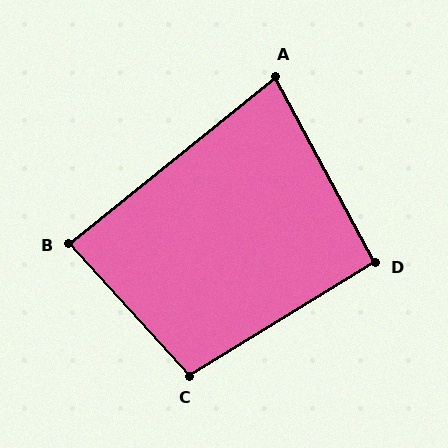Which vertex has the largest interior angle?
C, at approximately 101 degrees.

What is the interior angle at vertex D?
Approximately 93 degrees (approximately right).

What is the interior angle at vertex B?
Approximately 87 degrees (approximately right).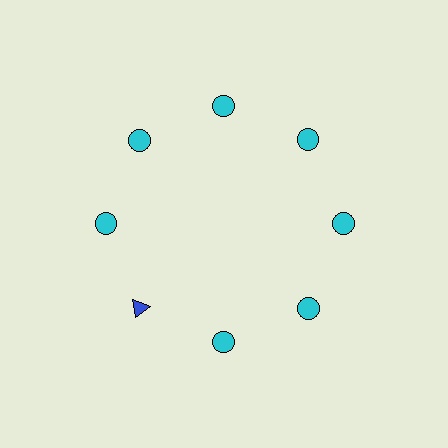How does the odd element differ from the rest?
It differs in both color (blue instead of cyan) and shape (triangle instead of circle).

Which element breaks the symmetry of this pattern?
The blue triangle at roughly the 8 o'clock position breaks the symmetry. All other shapes are cyan circles.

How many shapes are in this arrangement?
There are 8 shapes arranged in a ring pattern.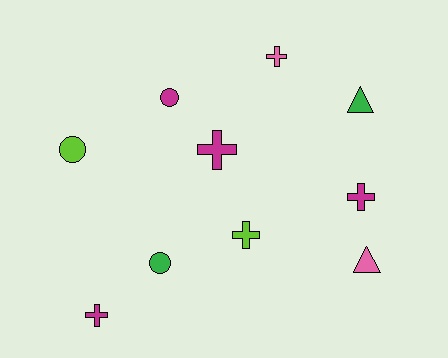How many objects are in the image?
There are 10 objects.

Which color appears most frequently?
Magenta, with 4 objects.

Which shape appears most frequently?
Cross, with 5 objects.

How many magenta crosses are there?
There are 3 magenta crosses.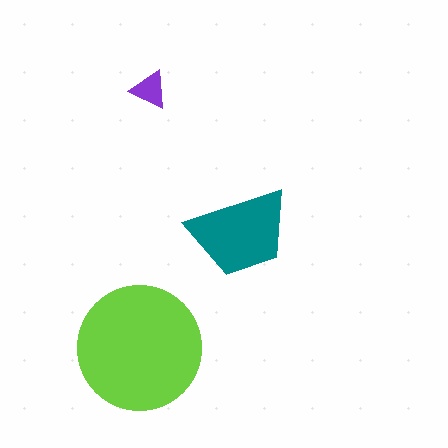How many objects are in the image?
There are 3 objects in the image.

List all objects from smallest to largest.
The purple triangle, the teal trapezoid, the lime circle.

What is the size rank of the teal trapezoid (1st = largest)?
2nd.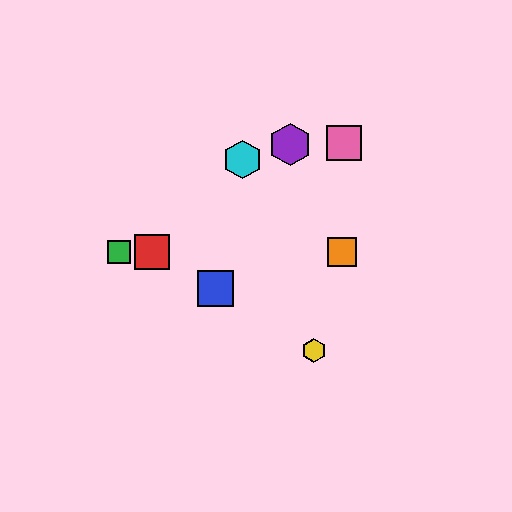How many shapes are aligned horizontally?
3 shapes (the red square, the green square, the orange square) are aligned horizontally.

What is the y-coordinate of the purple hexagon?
The purple hexagon is at y≈145.